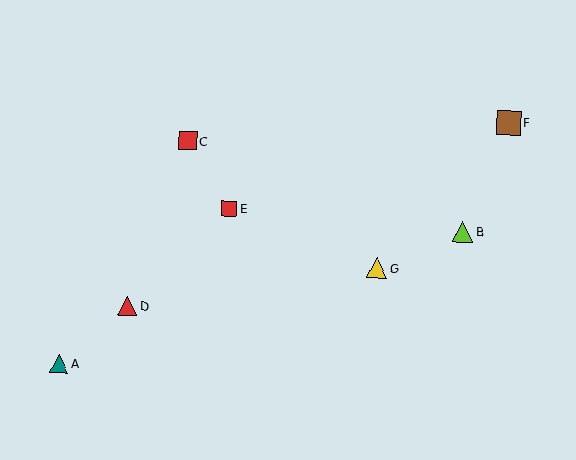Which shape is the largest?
The brown square (labeled F) is the largest.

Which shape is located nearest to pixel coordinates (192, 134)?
The red square (labeled C) at (188, 141) is nearest to that location.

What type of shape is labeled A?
Shape A is a teal triangle.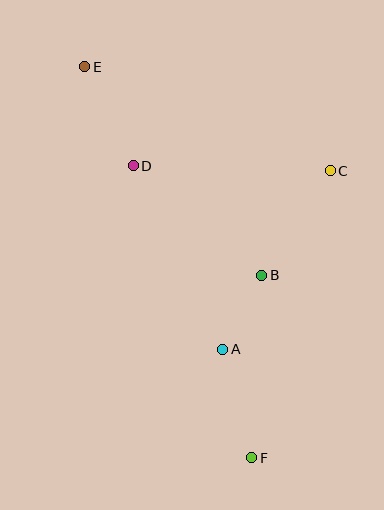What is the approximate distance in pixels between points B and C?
The distance between B and C is approximately 125 pixels.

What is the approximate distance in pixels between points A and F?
The distance between A and F is approximately 112 pixels.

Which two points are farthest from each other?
Points E and F are farthest from each other.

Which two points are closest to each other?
Points A and B are closest to each other.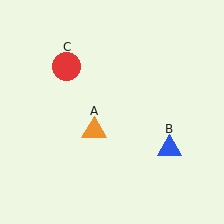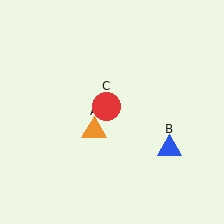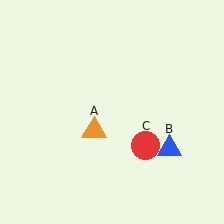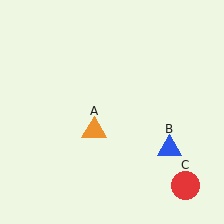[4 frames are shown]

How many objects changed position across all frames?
1 object changed position: red circle (object C).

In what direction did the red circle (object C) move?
The red circle (object C) moved down and to the right.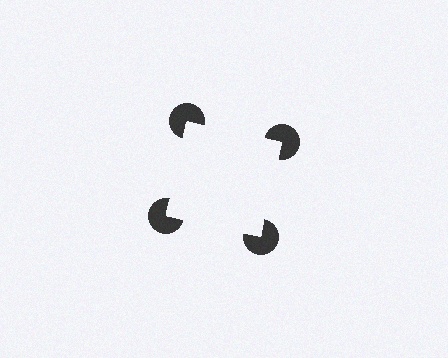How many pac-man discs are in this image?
There are 4 — one at each vertex of the illusory square.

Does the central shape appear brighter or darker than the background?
It typically appears slightly brighter than the background, even though no actual brightness change is drawn.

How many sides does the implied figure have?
4 sides.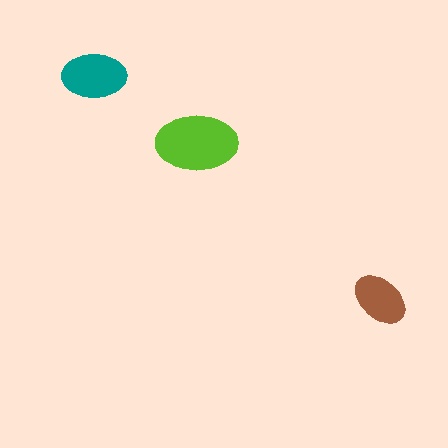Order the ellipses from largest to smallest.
the lime one, the teal one, the brown one.